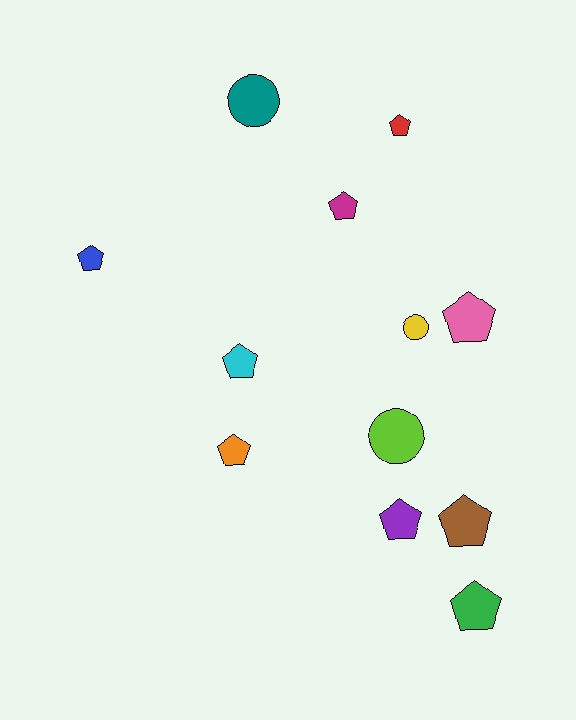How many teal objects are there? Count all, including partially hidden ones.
There is 1 teal object.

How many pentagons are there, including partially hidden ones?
There are 9 pentagons.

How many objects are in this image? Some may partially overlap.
There are 12 objects.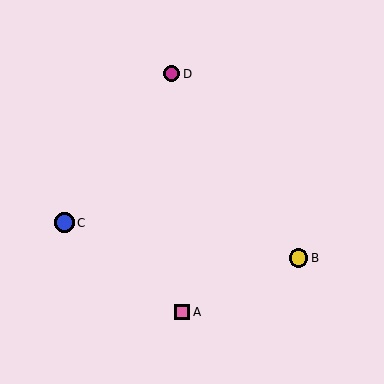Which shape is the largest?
The blue circle (labeled C) is the largest.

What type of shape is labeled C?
Shape C is a blue circle.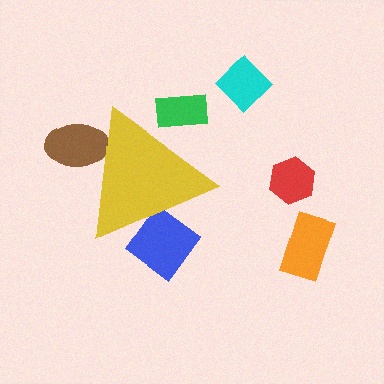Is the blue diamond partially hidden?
Yes, the blue diamond is partially hidden behind the yellow triangle.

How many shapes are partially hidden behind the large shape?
3 shapes are partially hidden.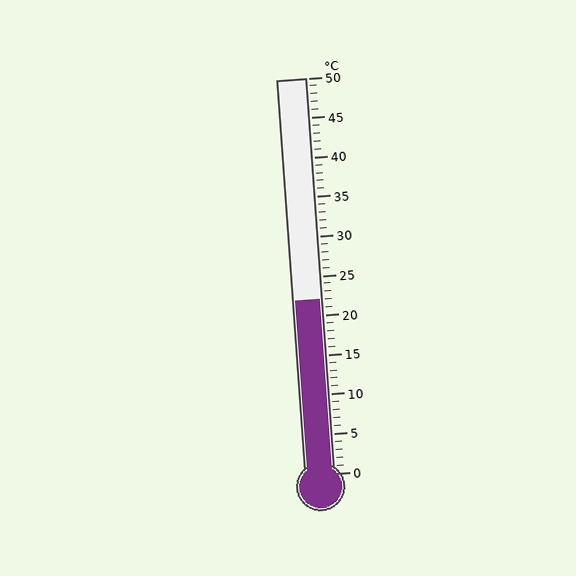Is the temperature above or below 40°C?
The temperature is below 40°C.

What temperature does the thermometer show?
The thermometer shows approximately 22°C.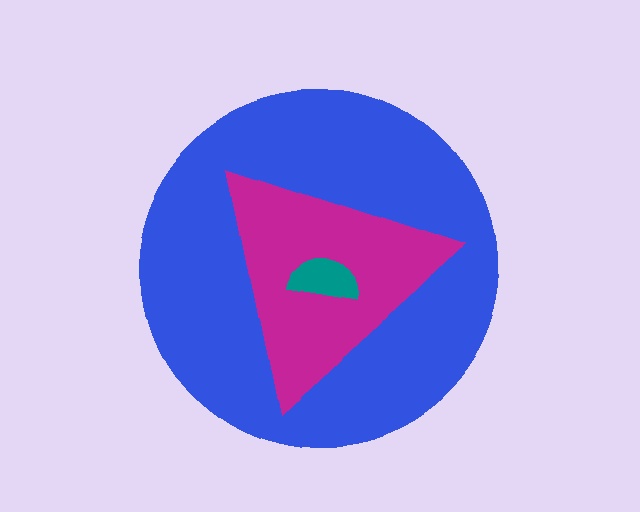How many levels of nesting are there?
3.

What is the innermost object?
The teal semicircle.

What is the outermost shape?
The blue circle.